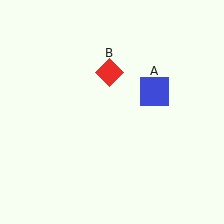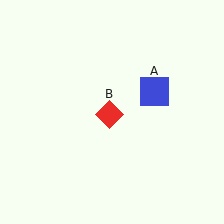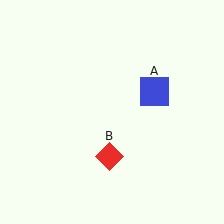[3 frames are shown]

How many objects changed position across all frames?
1 object changed position: red diamond (object B).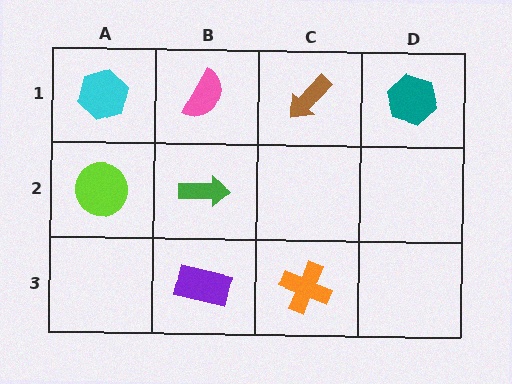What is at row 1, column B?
A pink semicircle.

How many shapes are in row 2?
2 shapes.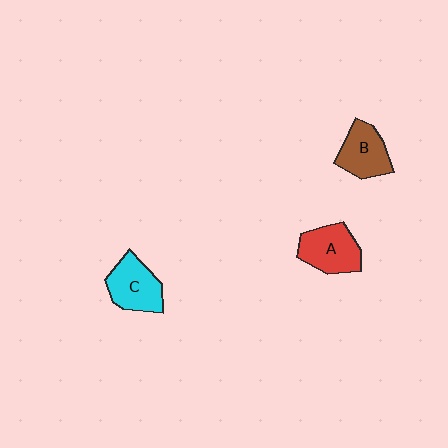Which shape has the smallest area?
Shape B (brown).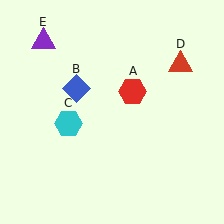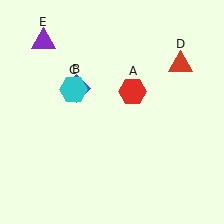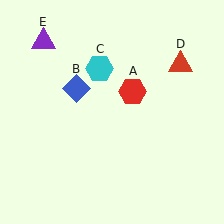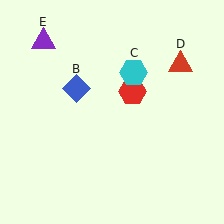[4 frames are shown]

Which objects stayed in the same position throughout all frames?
Red hexagon (object A) and blue diamond (object B) and red triangle (object D) and purple triangle (object E) remained stationary.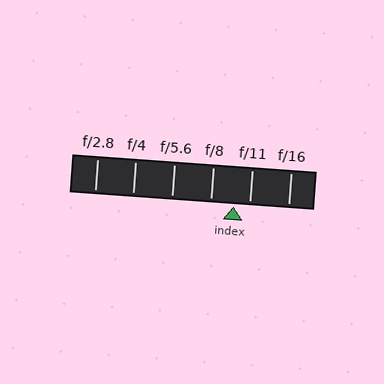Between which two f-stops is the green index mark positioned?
The index mark is between f/8 and f/11.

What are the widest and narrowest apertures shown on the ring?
The widest aperture shown is f/2.8 and the narrowest is f/16.